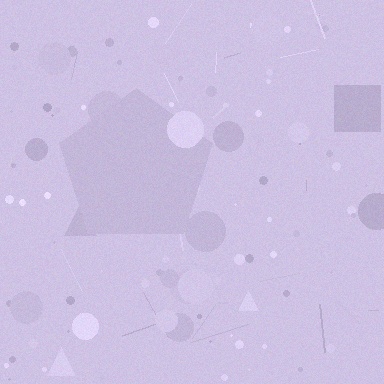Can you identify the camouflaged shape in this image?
The camouflaged shape is a pentagon.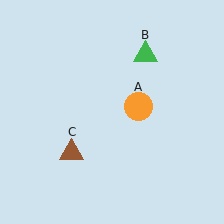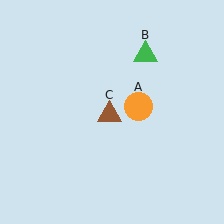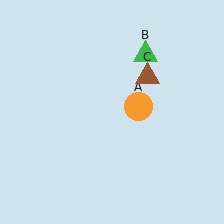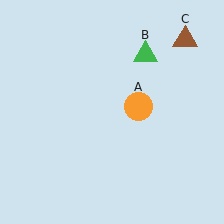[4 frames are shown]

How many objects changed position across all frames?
1 object changed position: brown triangle (object C).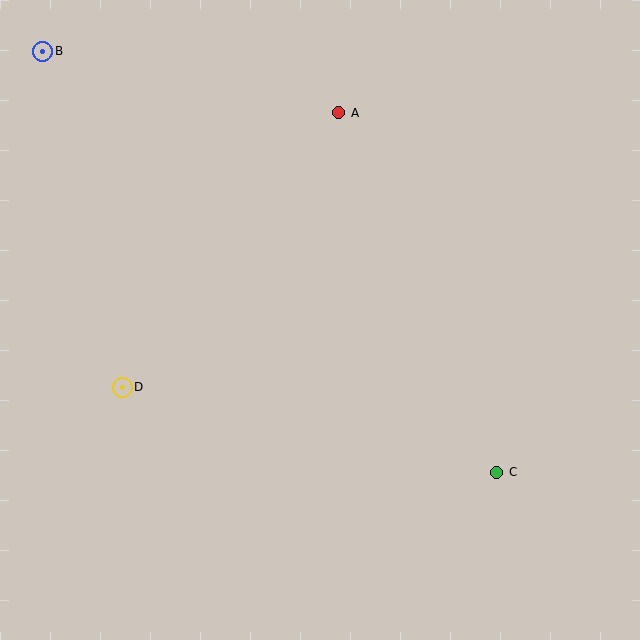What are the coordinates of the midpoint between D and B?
The midpoint between D and B is at (83, 219).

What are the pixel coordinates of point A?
Point A is at (339, 113).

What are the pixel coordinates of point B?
Point B is at (43, 51).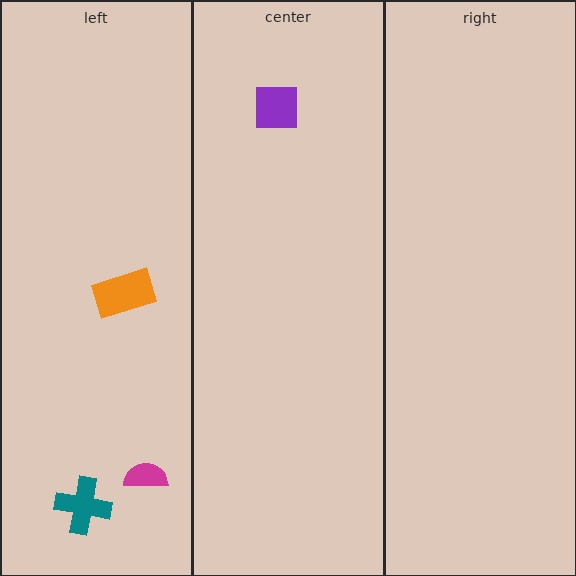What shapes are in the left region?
The magenta semicircle, the teal cross, the orange rectangle.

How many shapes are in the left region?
3.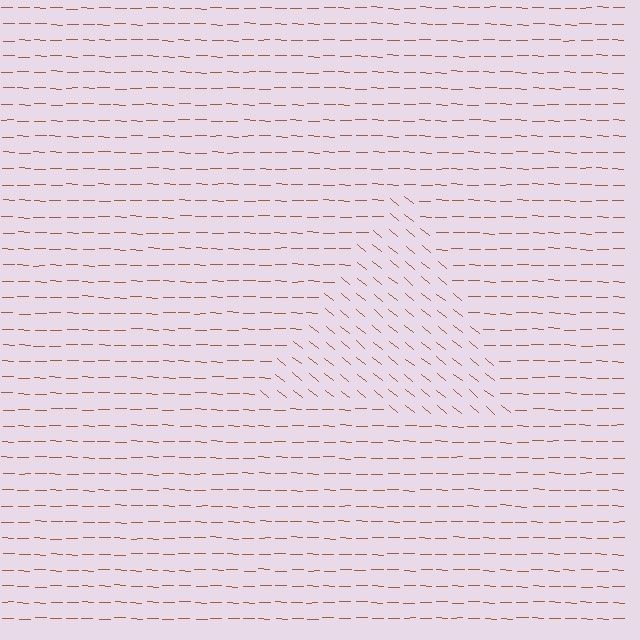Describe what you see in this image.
The image is filled with small brown line segments. A triangle region in the image has lines oriented differently from the surrounding lines, creating a visible texture boundary.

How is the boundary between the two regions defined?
The boundary is defined purely by a change in line orientation (approximately 38 degrees difference). All lines are the same color and thickness.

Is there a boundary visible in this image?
Yes, there is a texture boundary formed by a change in line orientation.